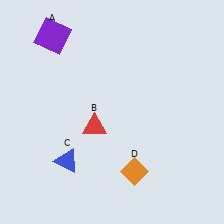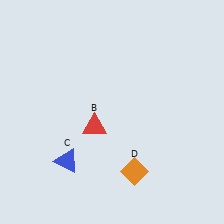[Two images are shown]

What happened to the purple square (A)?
The purple square (A) was removed in Image 2. It was in the top-left area of Image 1.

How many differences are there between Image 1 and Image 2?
There is 1 difference between the two images.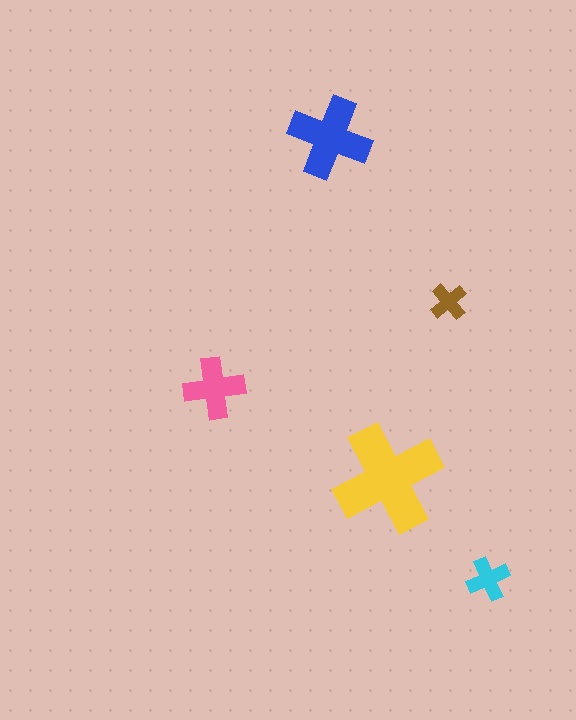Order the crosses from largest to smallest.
the yellow one, the blue one, the pink one, the cyan one, the brown one.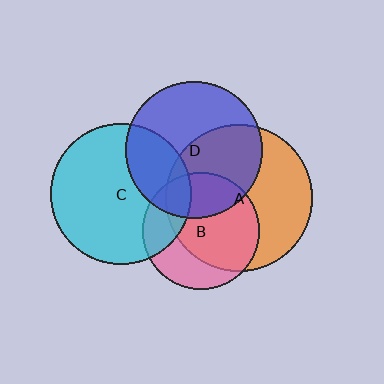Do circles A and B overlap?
Yes.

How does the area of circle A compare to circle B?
Approximately 1.6 times.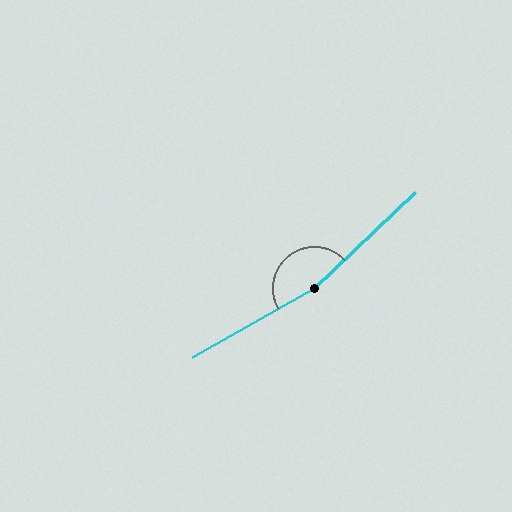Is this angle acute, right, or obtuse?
It is obtuse.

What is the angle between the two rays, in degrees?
Approximately 167 degrees.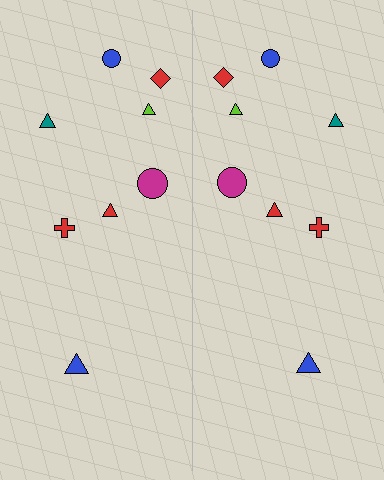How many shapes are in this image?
There are 16 shapes in this image.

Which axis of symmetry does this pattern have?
The pattern has a vertical axis of symmetry running through the center of the image.